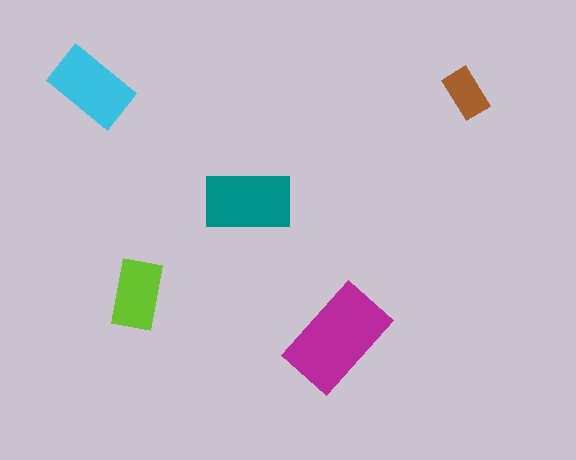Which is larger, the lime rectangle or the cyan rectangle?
The cyan one.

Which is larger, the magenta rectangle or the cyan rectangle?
The magenta one.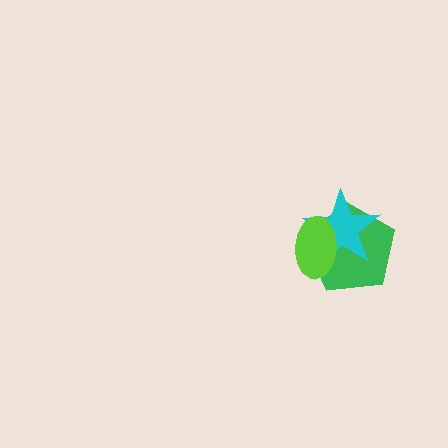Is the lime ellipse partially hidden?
No, no other shape covers it.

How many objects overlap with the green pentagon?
2 objects overlap with the green pentagon.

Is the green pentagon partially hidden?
Yes, it is partially covered by another shape.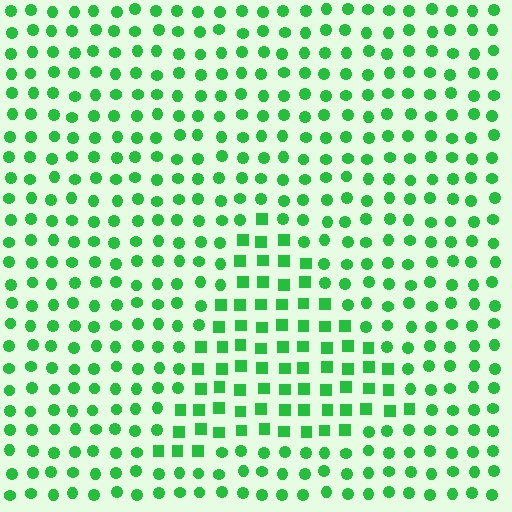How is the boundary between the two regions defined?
The boundary is defined by a change in element shape: squares inside vs. circles outside. All elements share the same color and spacing.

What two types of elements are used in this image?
The image uses squares inside the triangle region and circles outside it.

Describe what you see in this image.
The image is filled with small green elements arranged in a uniform grid. A triangle-shaped region contains squares, while the surrounding area contains circles. The boundary is defined purely by the change in element shape.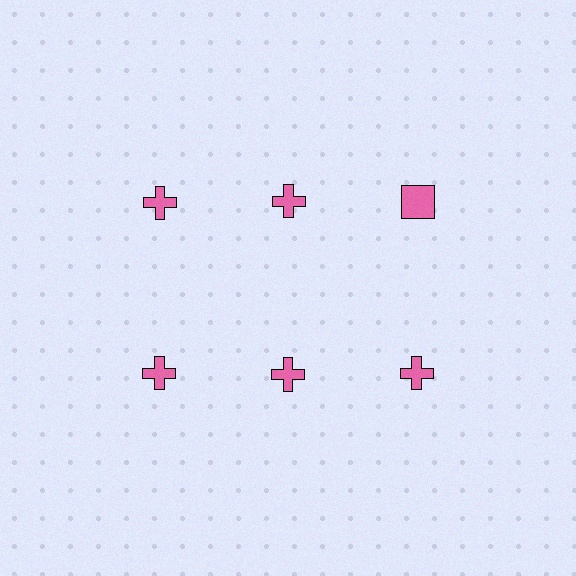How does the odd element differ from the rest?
It has a different shape: square instead of cross.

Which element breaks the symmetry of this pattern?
The pink square in the top row, center column breaks the symmetry. All other shapes are pink crosses.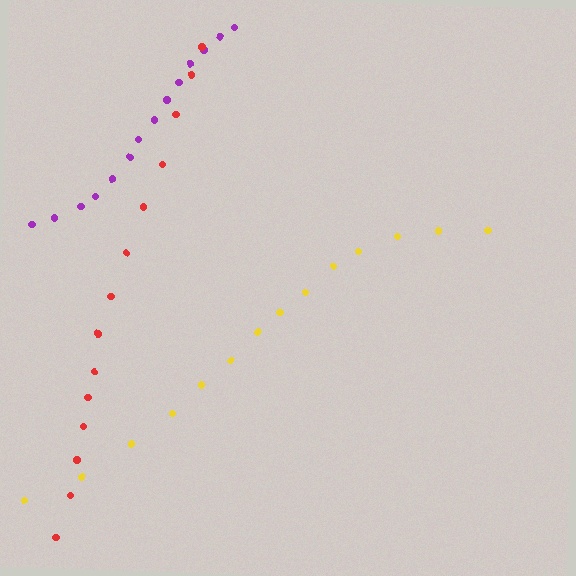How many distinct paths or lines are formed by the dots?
There are 3 distinct paths.